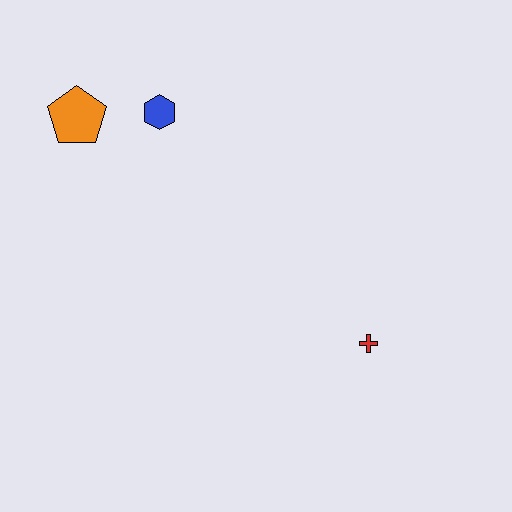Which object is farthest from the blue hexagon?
The red cross is farthest from the blue hexagon.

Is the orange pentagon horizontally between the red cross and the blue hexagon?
No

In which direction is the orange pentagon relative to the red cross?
The orange pentagon is to the left of the red cross.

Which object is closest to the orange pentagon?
The blue hexagon is closest to the orange pentagon.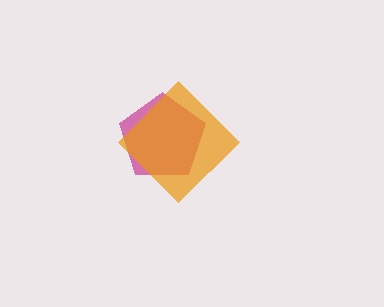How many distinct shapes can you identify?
There are 2 distinct shapes: a magenta pentagon, an orange diamond.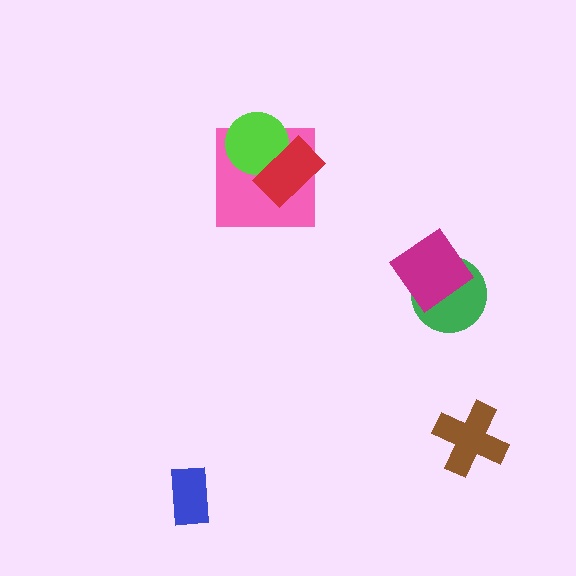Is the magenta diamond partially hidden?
No, no other shape covers it.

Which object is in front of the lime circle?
The red rectangle is in front of the lime circle.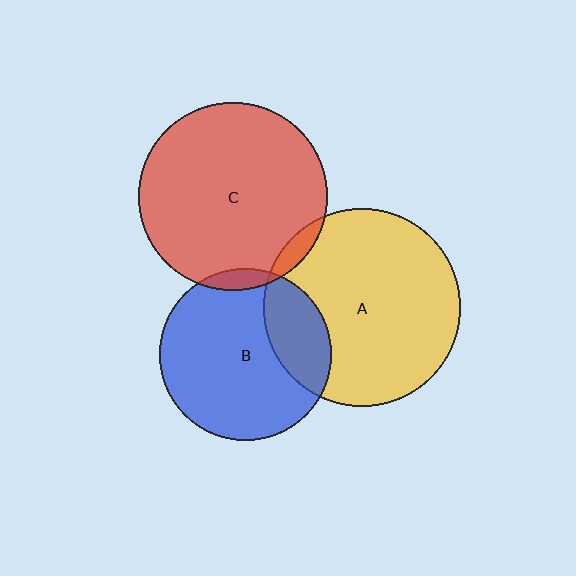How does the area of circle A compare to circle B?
Approximately 1.3 times.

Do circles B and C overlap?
Yes.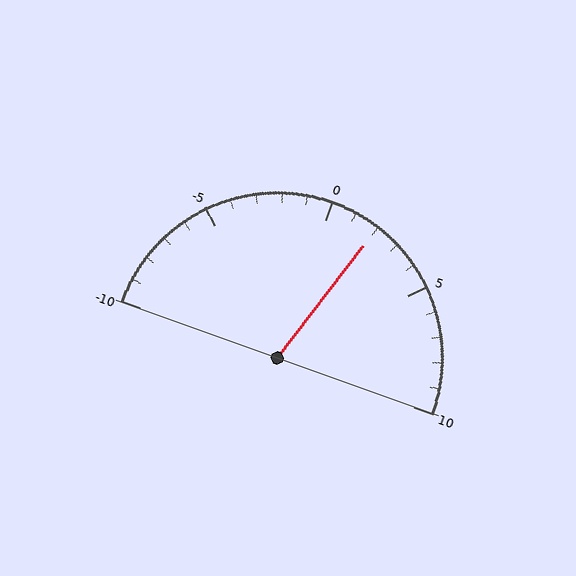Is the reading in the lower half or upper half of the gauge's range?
The reading is in the upper half of the range (-10 to 10).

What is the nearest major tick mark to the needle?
The nearest major tick mark is 0.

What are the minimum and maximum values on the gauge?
The gauge ranges from -10 to 10.